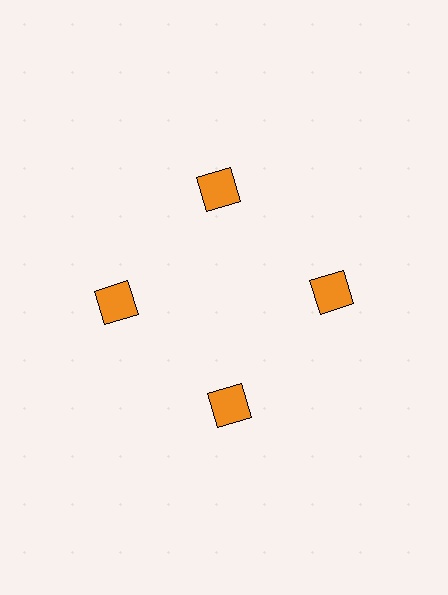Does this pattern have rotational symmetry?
Yes, this pattern has 4-fold rotational symmetry. It looks the same after rotating 90 degrees around the center.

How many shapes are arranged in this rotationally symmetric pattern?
There are 4 shapes, arranged in 4 groups of 1.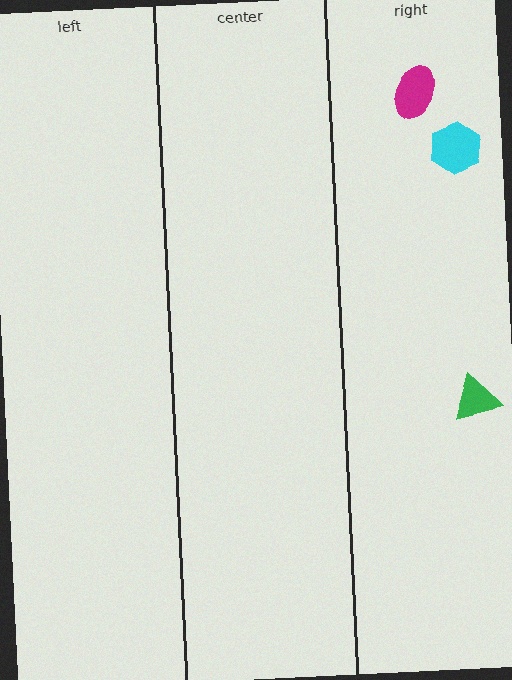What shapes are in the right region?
The cyan hexagon, the magenta ellipse, the green triangle.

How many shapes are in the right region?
3.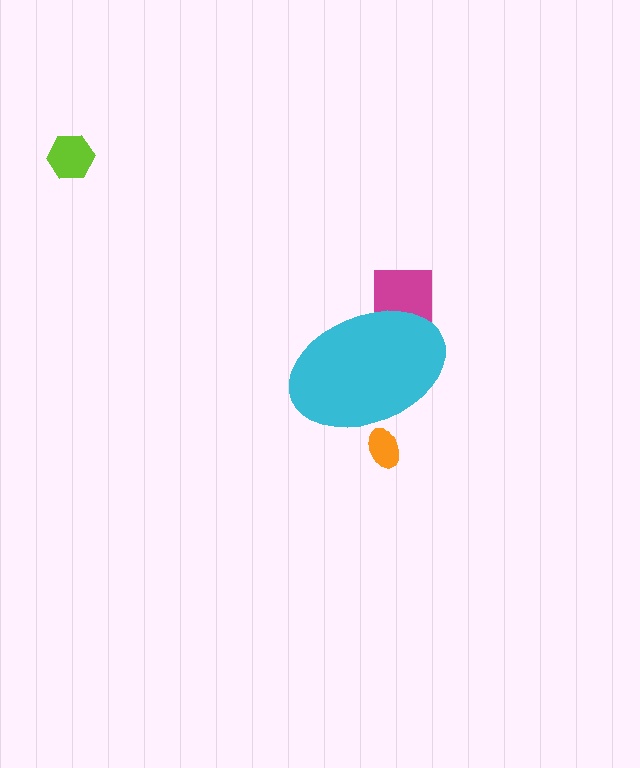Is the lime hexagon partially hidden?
No, the lime hexagon is fully visible.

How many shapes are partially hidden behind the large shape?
2 shapes are partially hidden.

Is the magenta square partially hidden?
Yes, the magenta square is partially hidden behind the cyan ellipse.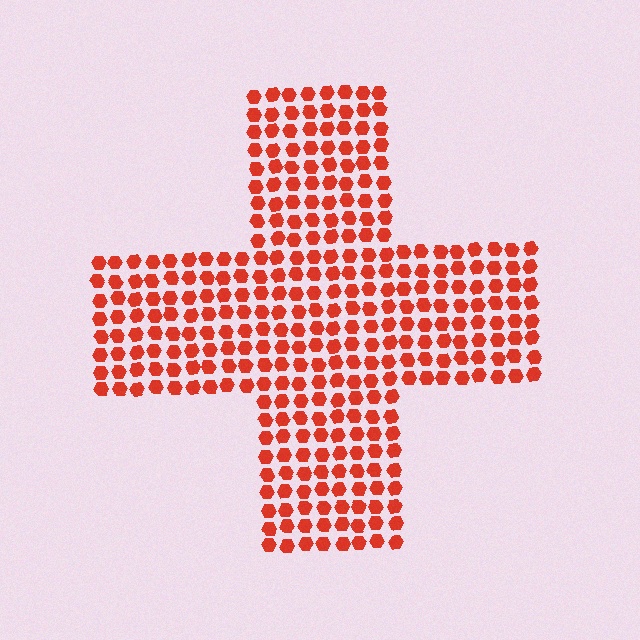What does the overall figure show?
The overall figure shows a cross.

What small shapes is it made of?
It is made of small hexagons.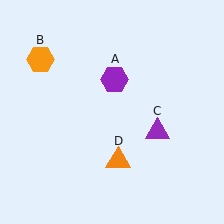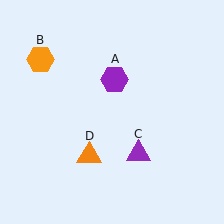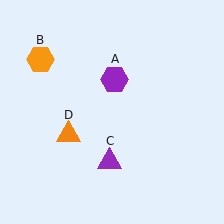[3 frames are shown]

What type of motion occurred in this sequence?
The purple triangle (object C), orange triangle (object D) rotated clockwise around the center of the scene.